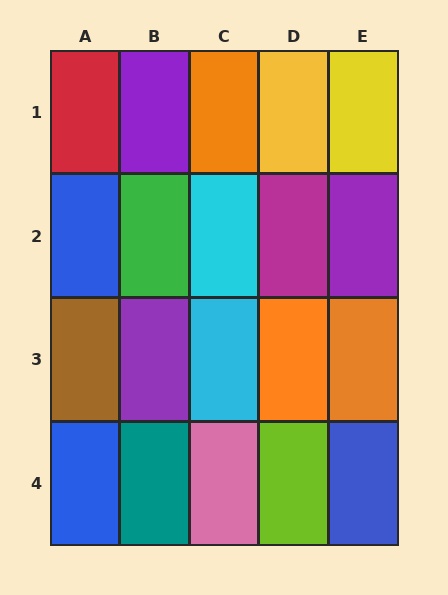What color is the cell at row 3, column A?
Brown.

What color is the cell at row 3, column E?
Orange.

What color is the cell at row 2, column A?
Blue.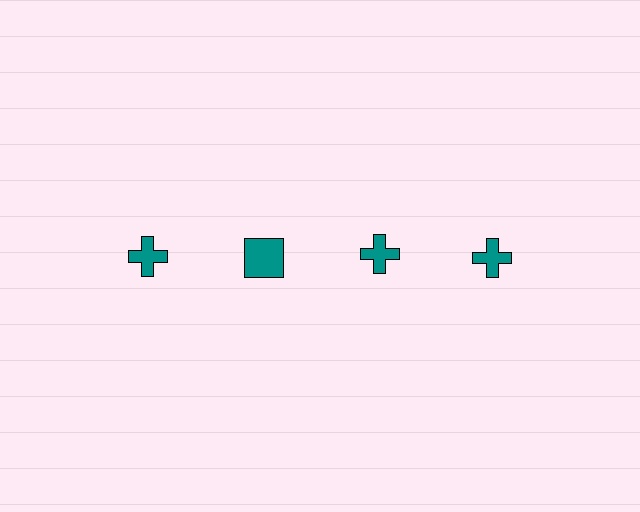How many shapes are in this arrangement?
There are 4 shapes arranged in a grid pattern.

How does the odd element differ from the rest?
It has a different shape: square instead of cross.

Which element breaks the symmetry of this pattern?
The teal square in the top row, second from left column breaks the symmetry. All other shapes are teal crosses.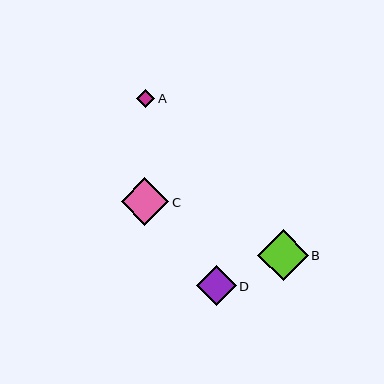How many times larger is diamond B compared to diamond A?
Diamond B is approximately 2.8 times the size of diamond A.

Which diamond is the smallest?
Diamond A is the smallest with a size of approximately 18 pixels.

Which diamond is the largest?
Diamond B is the largest with a size of approximately 51 pixels.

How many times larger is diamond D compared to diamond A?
Diamond D is approximately 2.2 times the size of diamond A.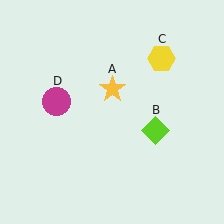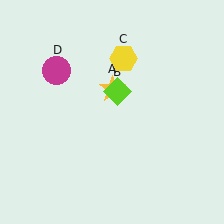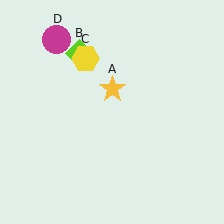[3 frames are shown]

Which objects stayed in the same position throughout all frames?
Yellow star (object A) remained stationary.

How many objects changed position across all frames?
3 objects changed position: lime diamond (object B), yellow hexagon (object C), magenta circle (object D).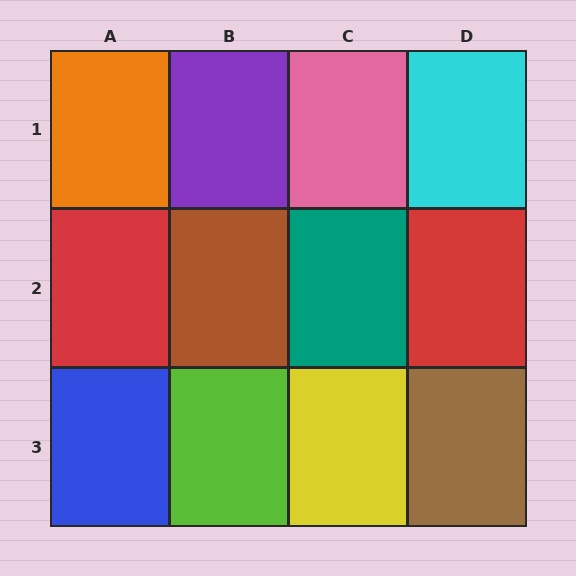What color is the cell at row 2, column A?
Red.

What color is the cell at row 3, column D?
Brown.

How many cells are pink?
1 cell is pink.